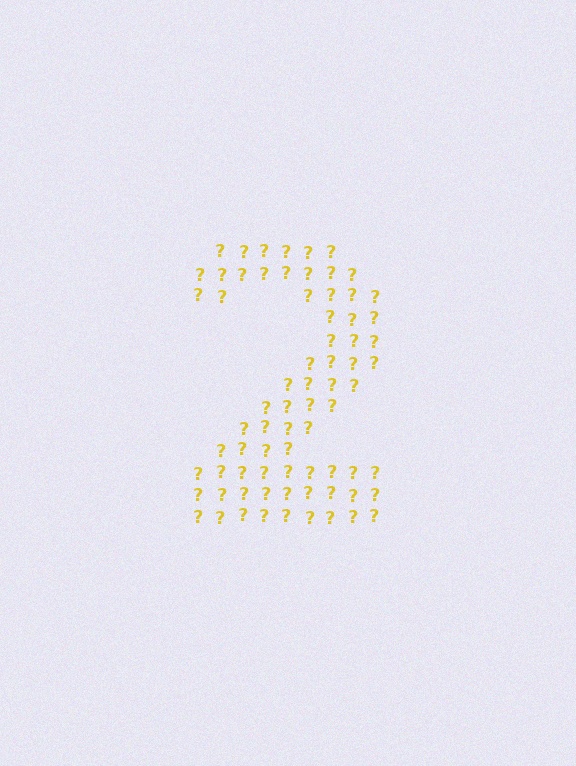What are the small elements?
The small elements are question marks.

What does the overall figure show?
The overall figure shows the digit 2.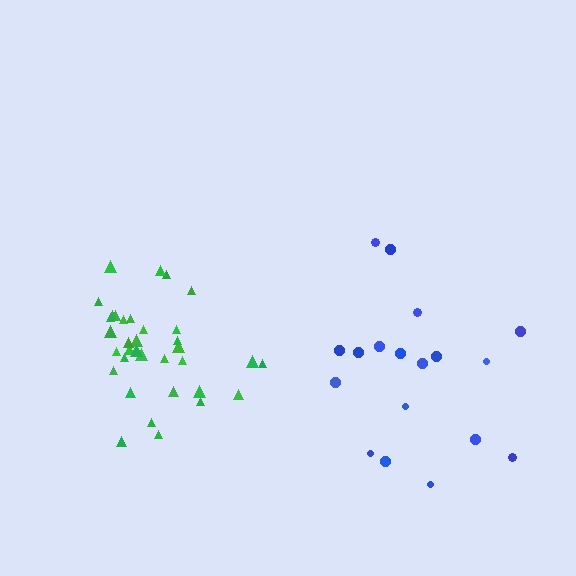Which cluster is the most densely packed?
Green.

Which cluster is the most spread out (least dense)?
Blue.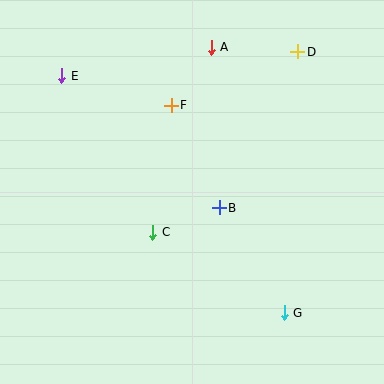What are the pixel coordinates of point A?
Point A is at (211, 47).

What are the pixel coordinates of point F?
Point F is at (171, 105).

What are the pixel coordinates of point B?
Point B is at (219, 208).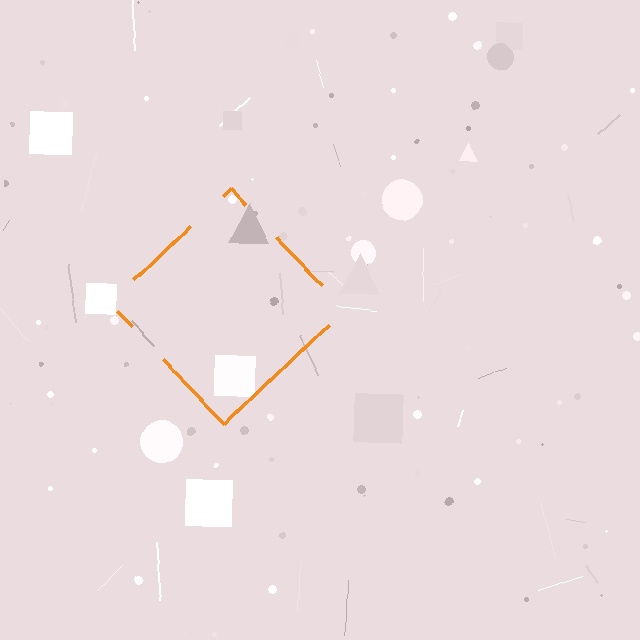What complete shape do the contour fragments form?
The contour fragments form a diamond.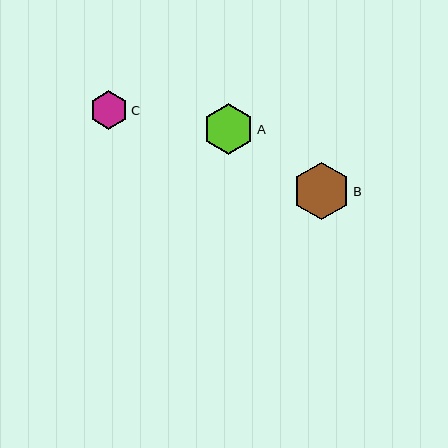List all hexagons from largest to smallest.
From largest to smallest: B, A, C.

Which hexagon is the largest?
Hexagon B is the largest with a size of approximately 57 pixels.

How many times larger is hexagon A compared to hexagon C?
Hexagon A is approximately 1.3 times the size of hexagon C.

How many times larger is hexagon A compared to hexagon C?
Hexagon A is approximately 1.3 times the size of hexagon C.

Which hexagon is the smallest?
Hexagon C is the smallest with a size of approximately 39 pixels.